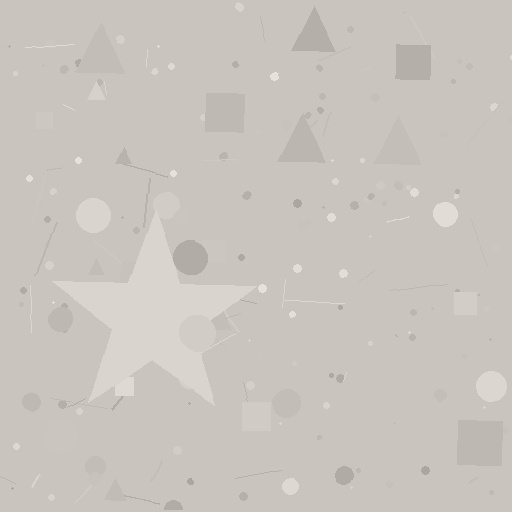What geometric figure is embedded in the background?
A star is embedded in the background.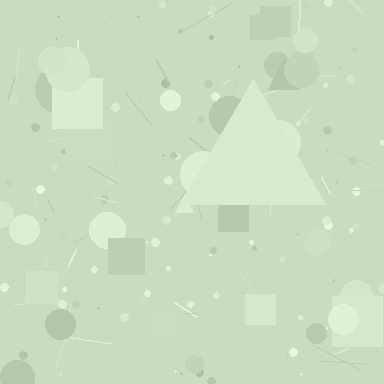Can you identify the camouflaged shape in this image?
The camouflaged shape is a triangle.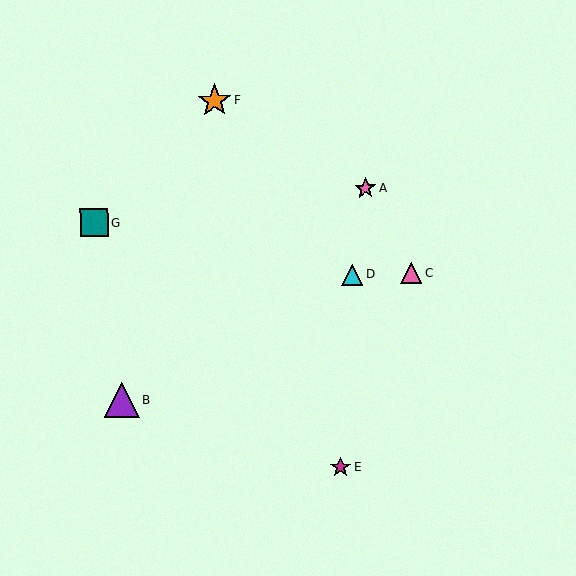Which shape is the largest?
The purple triangle (labeled B) is the largest.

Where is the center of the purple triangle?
The center of the purple triangle is at (122, 400).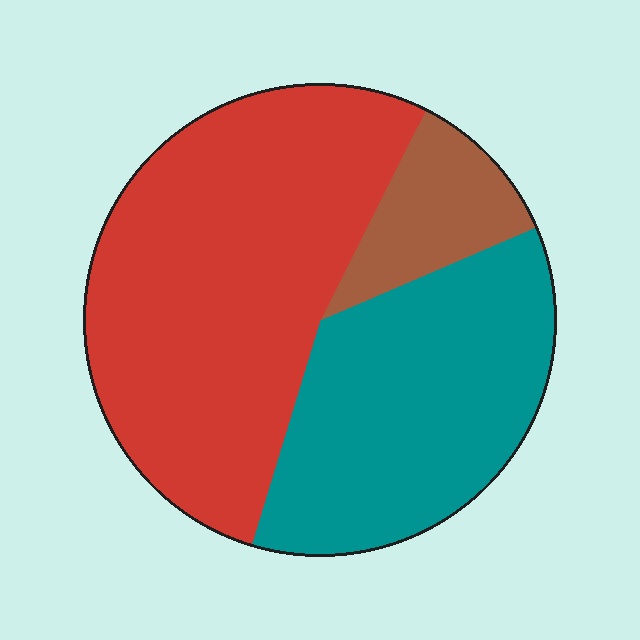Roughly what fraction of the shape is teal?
Teal covers around 35% of the shape.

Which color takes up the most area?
Red, at roughly 55%.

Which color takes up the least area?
Brown, at roughly 10%.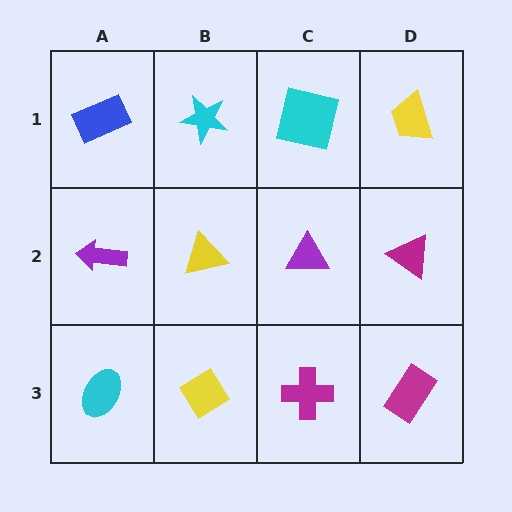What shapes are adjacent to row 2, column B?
A cyan star (row 1, column B), a yellow diamond (row 3, column B), a purple arrow (row 2, column A), a purple triangle (row 2, column C).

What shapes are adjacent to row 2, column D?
A yellow trapezoid (row 1, column D), a magenta rectangle (row 3, column D), a purple triangle (row 2, column C).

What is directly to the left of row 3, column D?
A magenta cross.